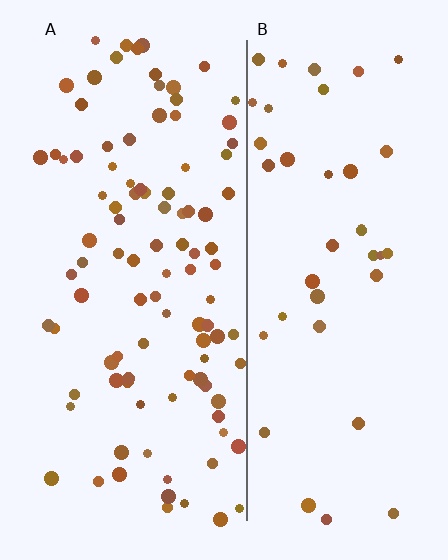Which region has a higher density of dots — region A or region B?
A (the left).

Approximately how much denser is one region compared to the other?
Approximately 2.4× — region A over region B.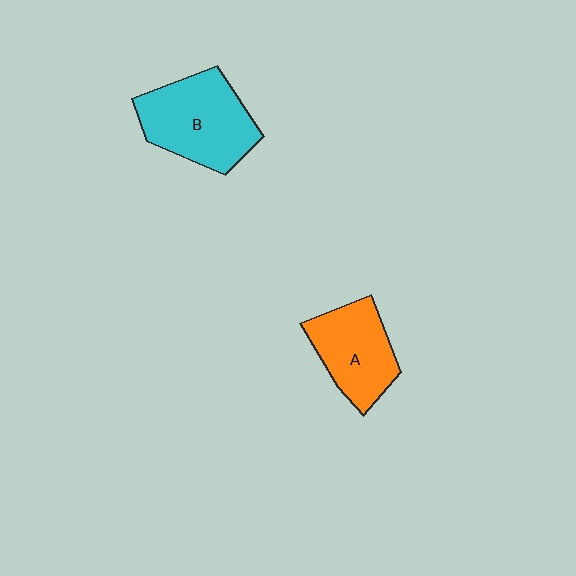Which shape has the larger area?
Shape B (cyan).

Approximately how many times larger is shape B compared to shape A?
Approximately 1.3 times.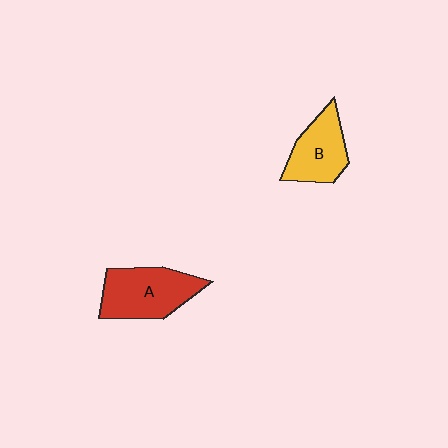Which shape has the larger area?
Shape A (red).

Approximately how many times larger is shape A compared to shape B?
Approximately 1.3 times.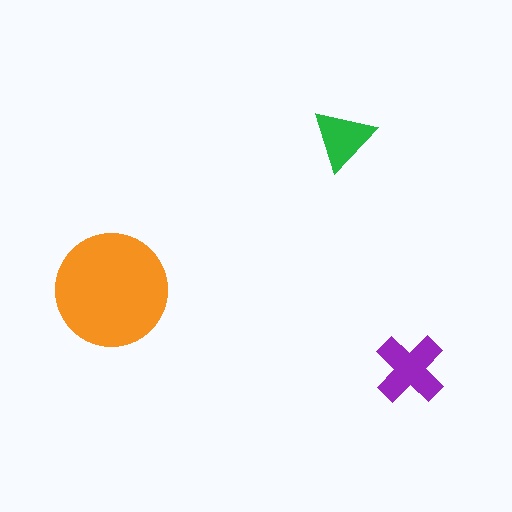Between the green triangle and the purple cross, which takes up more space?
The purple cross.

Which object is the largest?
The orange circle.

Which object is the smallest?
The green triangle.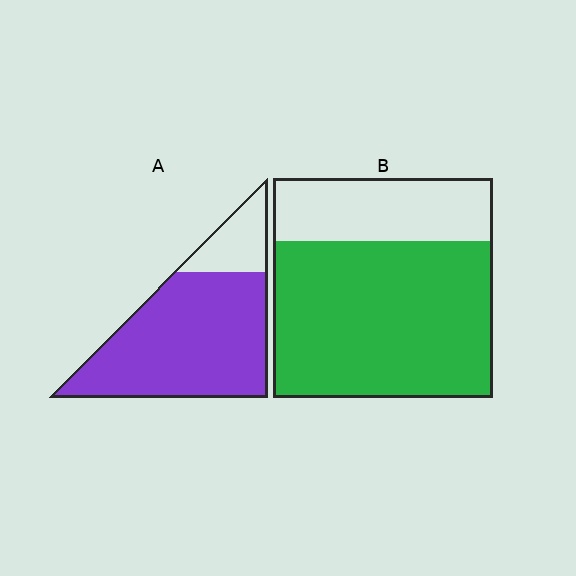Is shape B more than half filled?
Yes.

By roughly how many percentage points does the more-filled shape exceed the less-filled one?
By roughly 10 percentage points (A over B).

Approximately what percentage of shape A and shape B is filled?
A is approximately 80% and B is approximately 70%.